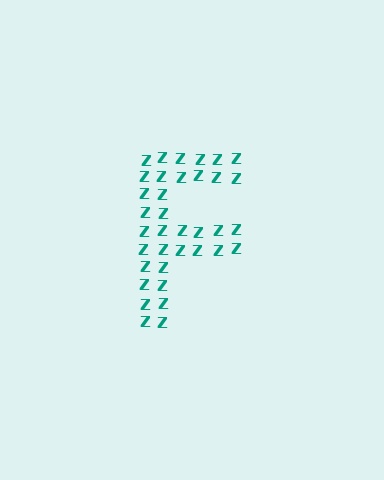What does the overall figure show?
The overall figure shows the letter F.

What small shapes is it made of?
It is made of small letter Z's.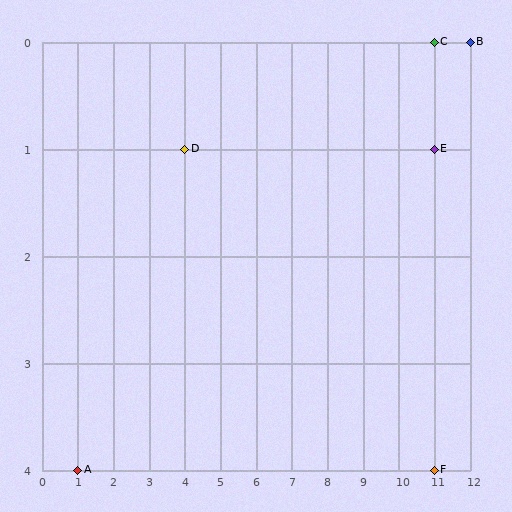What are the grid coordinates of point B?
Point B is at grid coordinates (12, 0).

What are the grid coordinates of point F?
Point F is at grid coordinates (11, 4).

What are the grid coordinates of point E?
Point E is at grid coordinates (11, 1).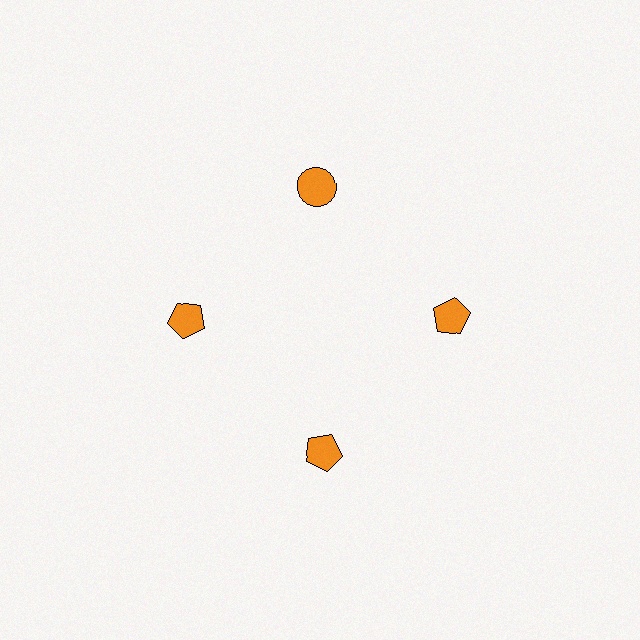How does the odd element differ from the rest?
It has a different shape: circle instead of pentagon.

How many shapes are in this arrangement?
There are 4 shapes arranged in a ring pattern.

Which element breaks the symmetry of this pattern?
The orange circle at roughly the 12 o'clock position breaks the symmetry. All other shapes are orange pentagons.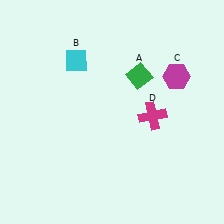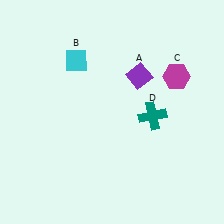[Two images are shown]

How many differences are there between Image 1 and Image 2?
There are 2 differences between the two images.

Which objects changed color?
A changed from green to purple. D changed from magenta to teal.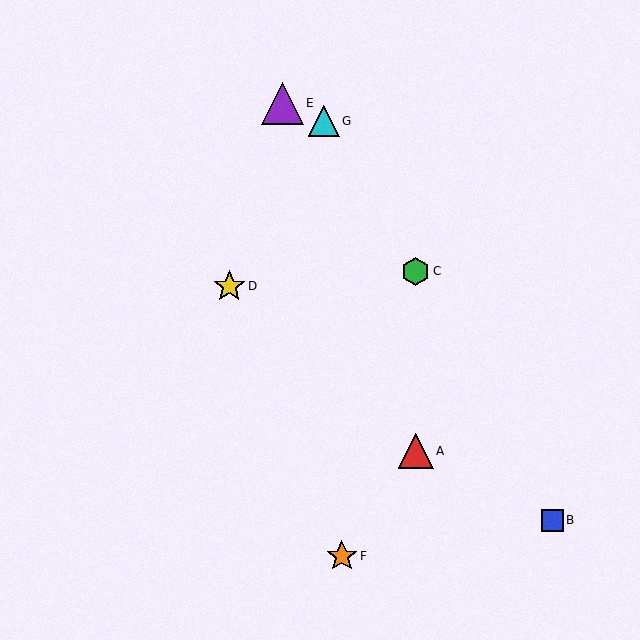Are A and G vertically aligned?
No, A is at x≈416 and G is at x≈324.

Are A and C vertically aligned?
Yes, both are at x≈416.